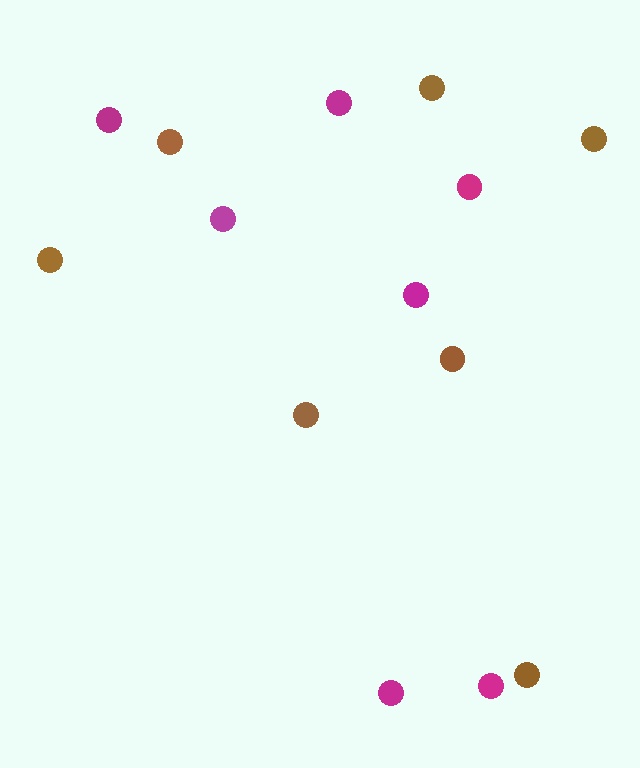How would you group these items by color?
There are 2 groups: one group of brown circles (7) and one group of magenta circles (7).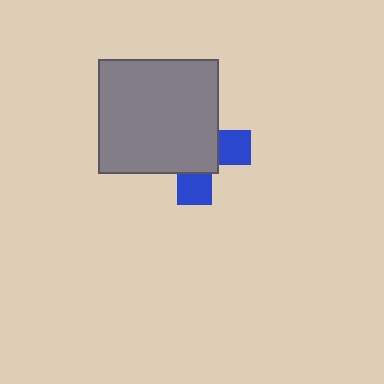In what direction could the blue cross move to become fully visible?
The blue cross could move toward the lower-right. That would shift it out from behind the gray rectangle entirely.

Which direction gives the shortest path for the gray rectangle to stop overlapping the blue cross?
Moving toward the upper-left gives the shortest separation.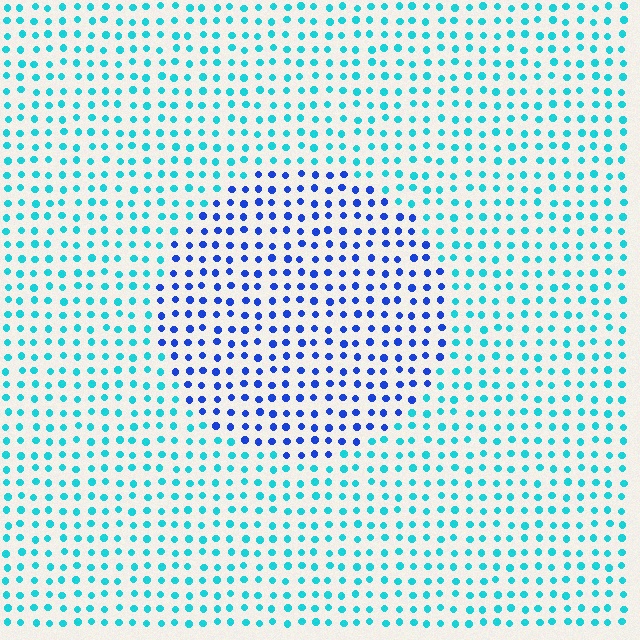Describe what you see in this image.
The image is filled with small cyan elements in a uniform arrangement. A circle-shaped region is visible where the elements are tinted to a slightly different hue, forming a subtle color boundary.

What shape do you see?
I see a circle.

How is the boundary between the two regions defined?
The boundary is defined purely by a slight shift in hue (about 46 degrees). Spacing, size, and orientation are identical on both sides.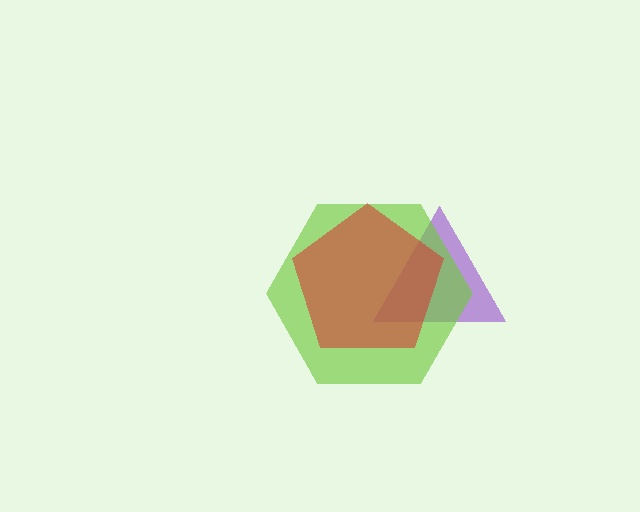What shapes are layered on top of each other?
The layered shapes are: a purple triangle, a lime hexagon, a red pentagon.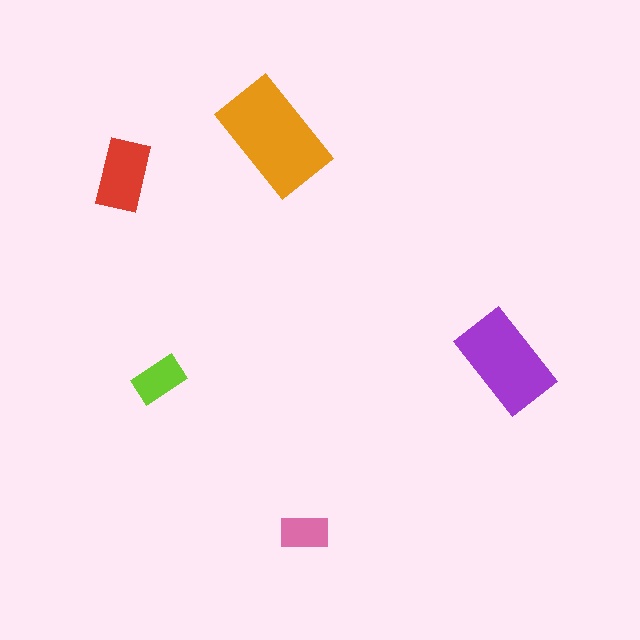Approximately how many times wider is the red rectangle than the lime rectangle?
About 1.5 times wider.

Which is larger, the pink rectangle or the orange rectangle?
The orange one.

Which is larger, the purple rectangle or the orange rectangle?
The orange one.